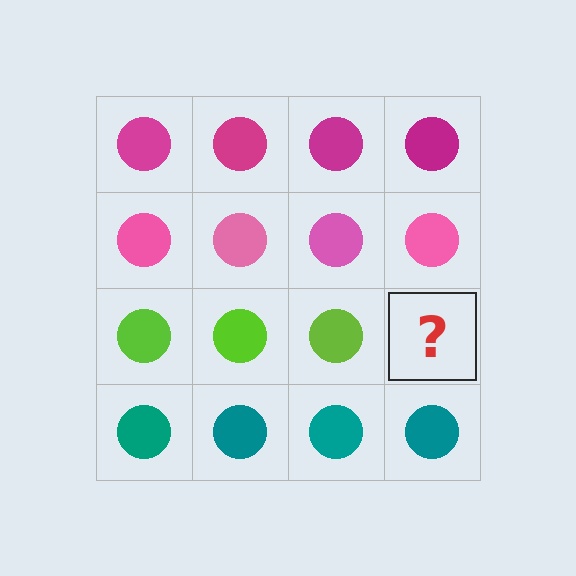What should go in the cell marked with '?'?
The missing cell should contain a lime circle.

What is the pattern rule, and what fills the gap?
The rule is that each row has a consistent color. The gap should be filled with a lime circle.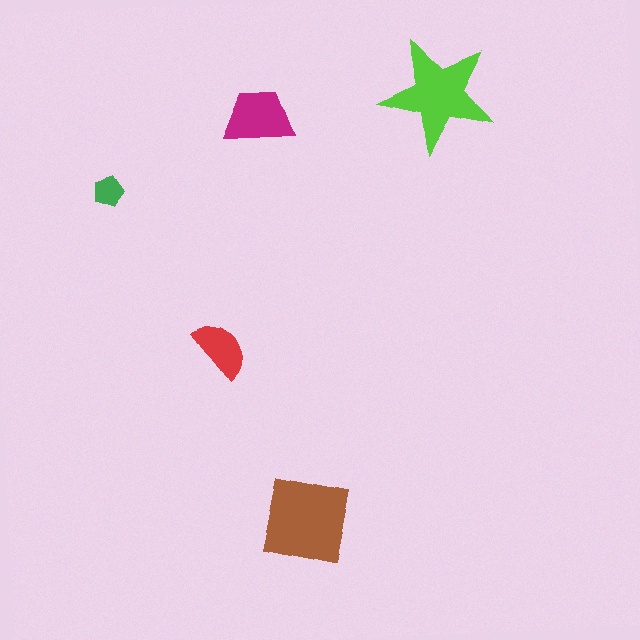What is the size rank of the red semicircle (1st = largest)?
4th.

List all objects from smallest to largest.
The green pentagon, the red semicircle, the magenta trapezoid, the lime star, the brown square.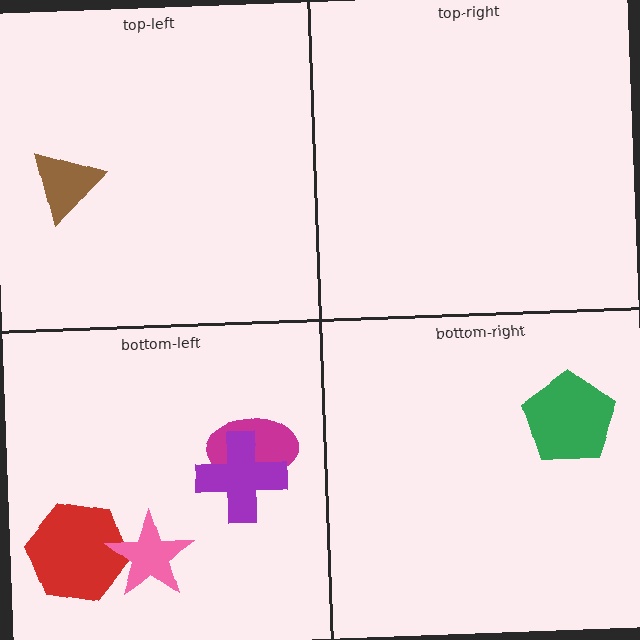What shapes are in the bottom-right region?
The green pentagon.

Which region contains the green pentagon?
The bottom-right region.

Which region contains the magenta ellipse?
The bottom-left region.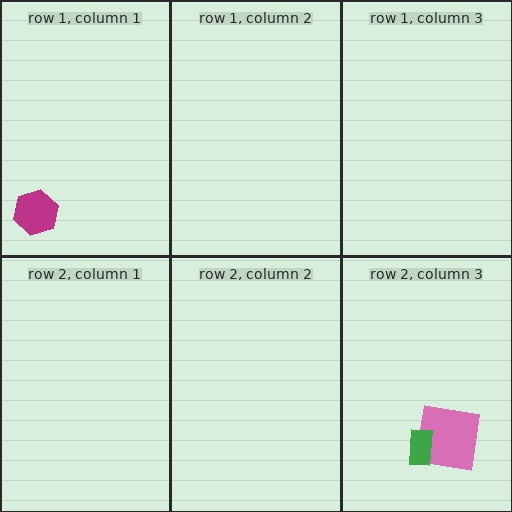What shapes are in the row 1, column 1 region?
The magenta hexagon.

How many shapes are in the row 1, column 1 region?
1.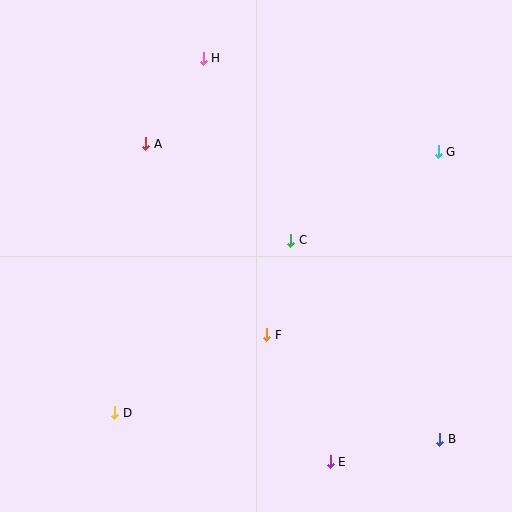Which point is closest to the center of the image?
Point C at (291, 240) is closest to the center.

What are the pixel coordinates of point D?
Point D is at (115, 413).